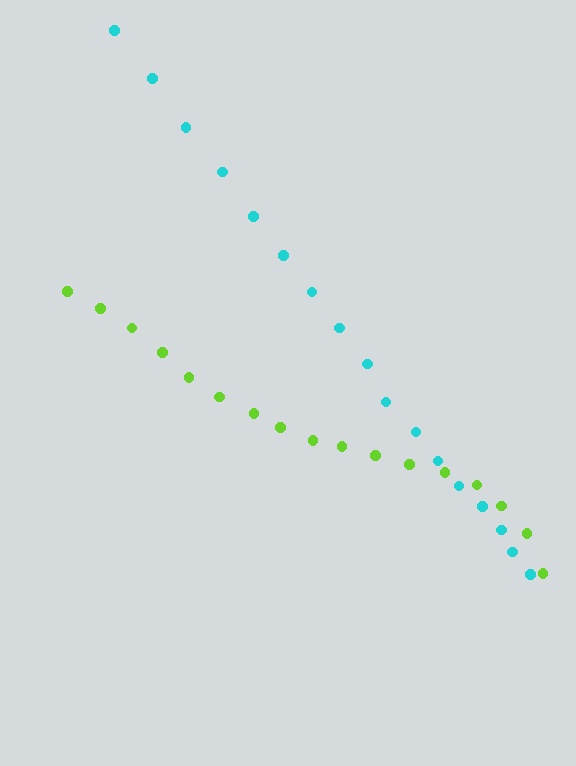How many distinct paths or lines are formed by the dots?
There are 2 distinct paths.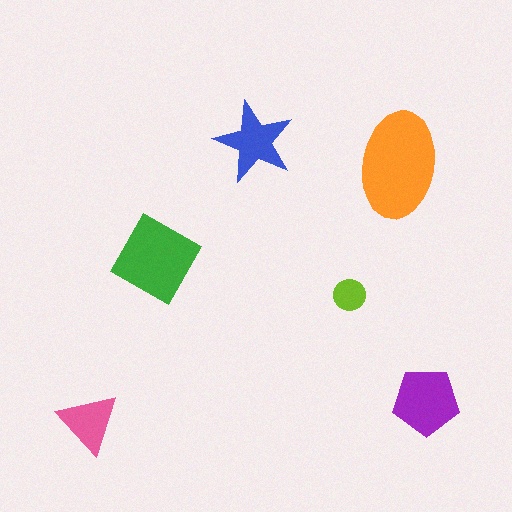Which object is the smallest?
The lime circle.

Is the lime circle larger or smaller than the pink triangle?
Smaller.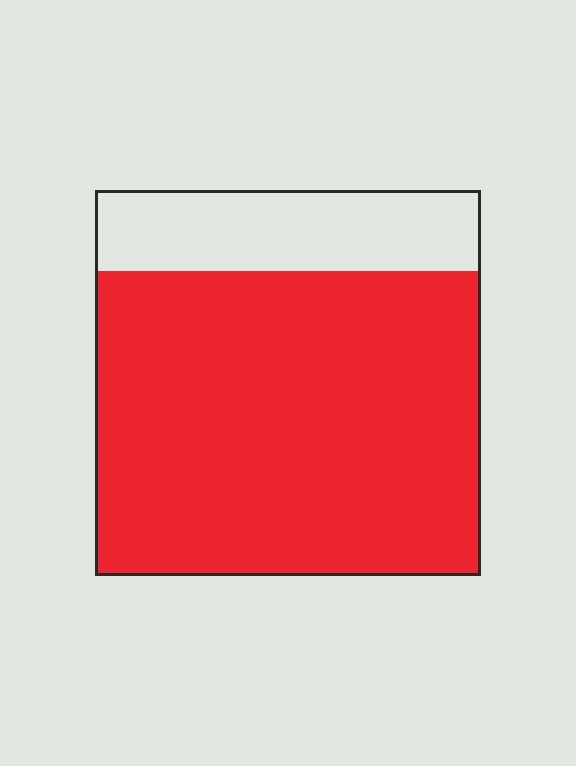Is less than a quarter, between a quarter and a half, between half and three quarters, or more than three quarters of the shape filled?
More than three quarters.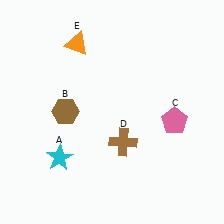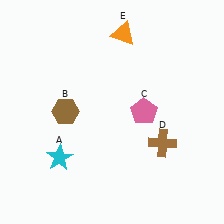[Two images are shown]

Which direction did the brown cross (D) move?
The brown cross (D) moved right.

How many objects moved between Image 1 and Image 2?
3 objects moved between the two images.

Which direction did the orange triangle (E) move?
The orange triangle (E) moved right.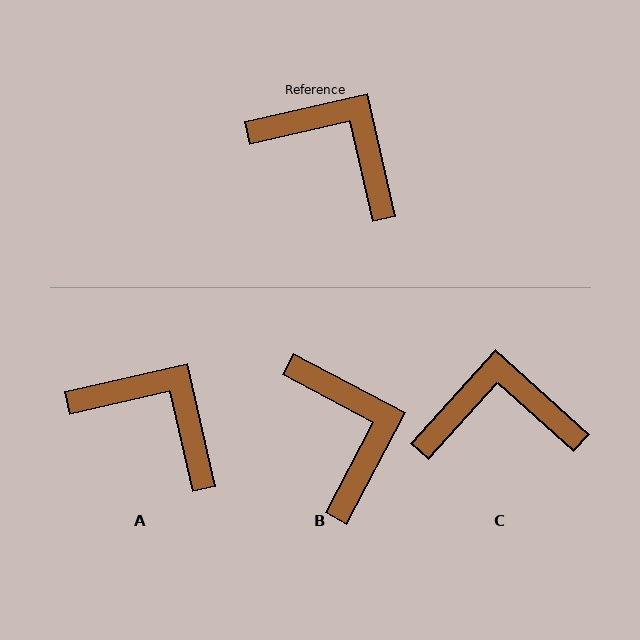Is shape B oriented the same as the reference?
No, it is off by about 41 degrees.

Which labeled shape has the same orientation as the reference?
A.